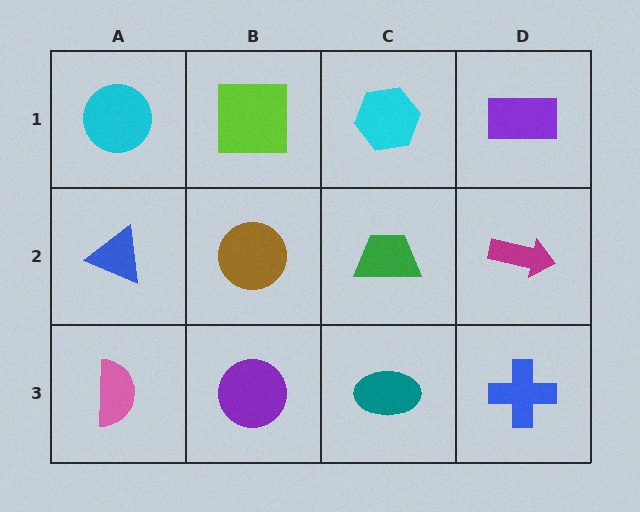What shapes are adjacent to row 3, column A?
A blue triangle (row 2, column A), a purple circle (row 3, column B).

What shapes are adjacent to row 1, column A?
A blue triangle (row 2, column A), a lime square (row 1, column B).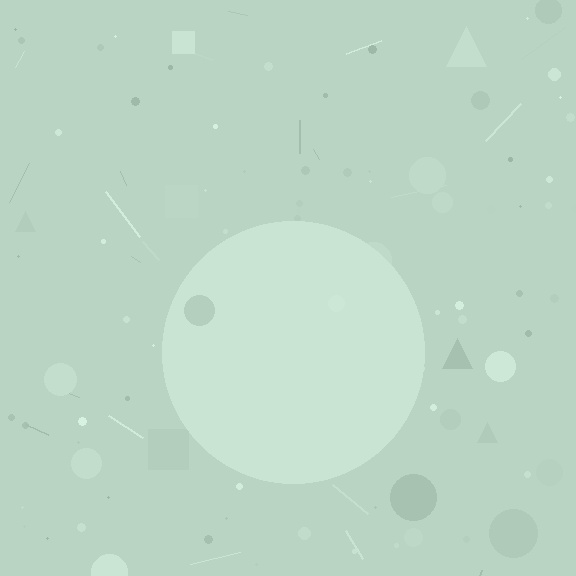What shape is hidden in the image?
A circle is hidden in the image.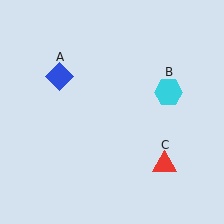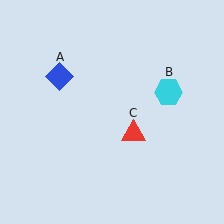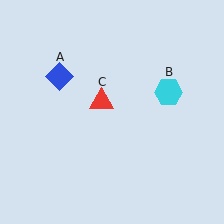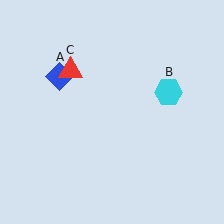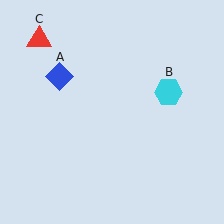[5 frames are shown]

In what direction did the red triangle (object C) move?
The red triangle (object C) moved up and to the left.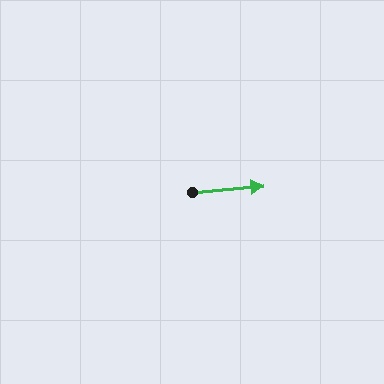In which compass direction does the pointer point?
East.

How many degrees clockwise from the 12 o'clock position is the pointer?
Approximately 85 degrees.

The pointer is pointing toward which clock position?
Roughly 3 o'clock.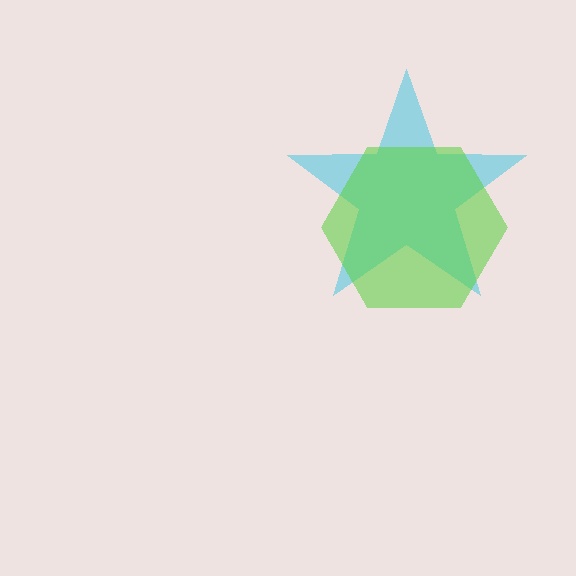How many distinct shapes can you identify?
There are 2 distinct shapes: a cyan star, a lime hexagon.